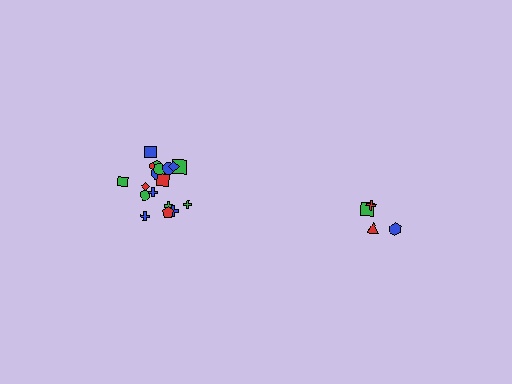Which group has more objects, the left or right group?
The left group.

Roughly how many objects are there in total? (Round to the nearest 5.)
Roughly 20 objects in total.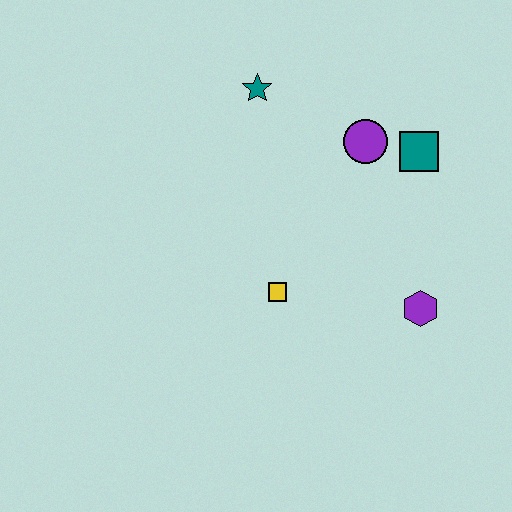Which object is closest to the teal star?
The purple circle is closest to the teal star.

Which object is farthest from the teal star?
The purple hexagon is farthest from the teal star.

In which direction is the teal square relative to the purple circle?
The teal square is to the right of the purple circle.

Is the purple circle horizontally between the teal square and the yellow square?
Yes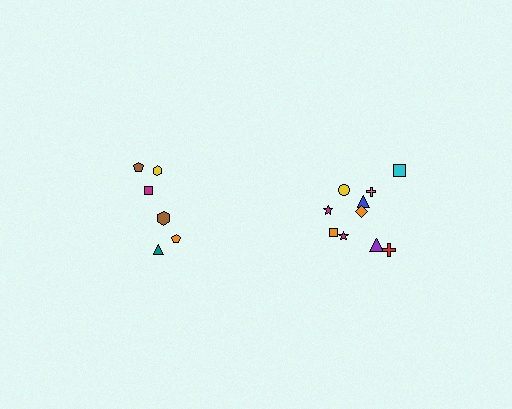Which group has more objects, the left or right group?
The right group.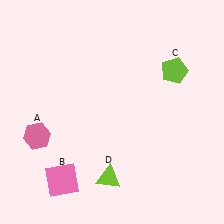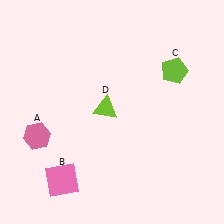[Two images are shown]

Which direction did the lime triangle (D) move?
The lime triangle (D) moved up.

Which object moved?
The lime triangle (D) moved up.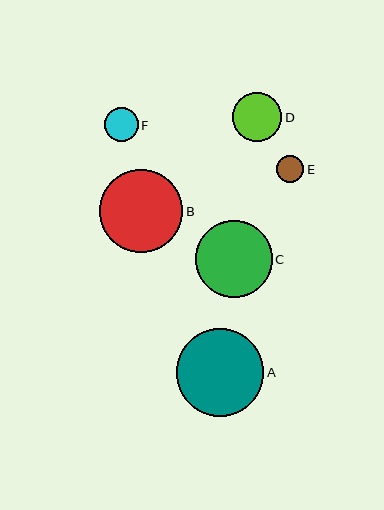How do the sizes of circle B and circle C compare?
Circle B and circle C are approximately the same size.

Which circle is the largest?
Circle A is the largest with a size of approximately 87 pixels.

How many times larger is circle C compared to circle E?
Circle C is approximately 2.8 times the size of circle E.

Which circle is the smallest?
Circle E is the smallest with a size of approximately 28 pixels.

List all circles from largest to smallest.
From largest to smallest: A, B, C, D, F, E.